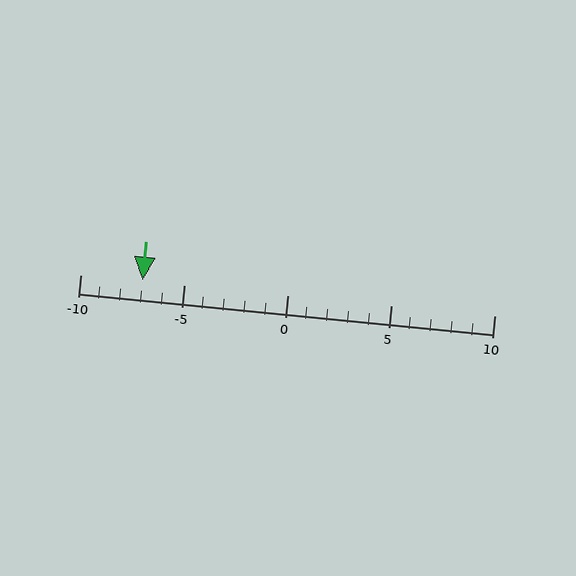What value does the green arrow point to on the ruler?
The green arrow points to approximately -7.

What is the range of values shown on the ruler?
The ruler shows values from -10 to 10.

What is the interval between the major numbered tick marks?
The major tick marks are spaced 5 units apart.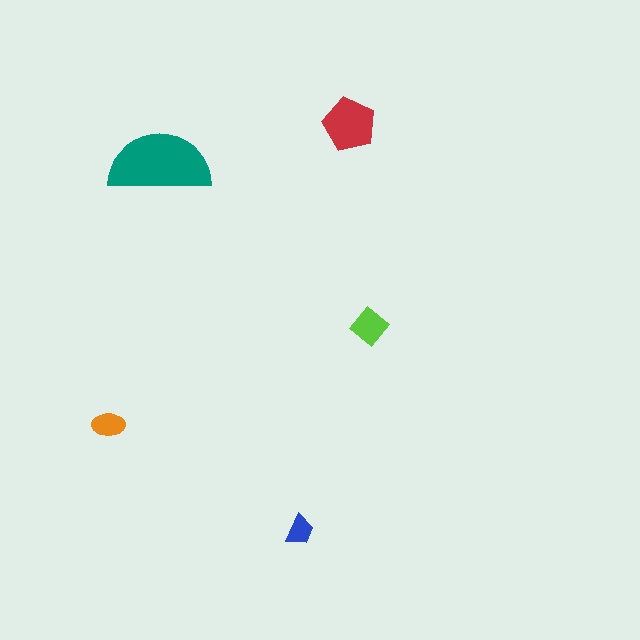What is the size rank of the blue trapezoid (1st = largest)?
5th.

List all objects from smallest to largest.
The blue trapezoid, the orange ellipse, the lime diamond, the red pentagon, the teal semicircle.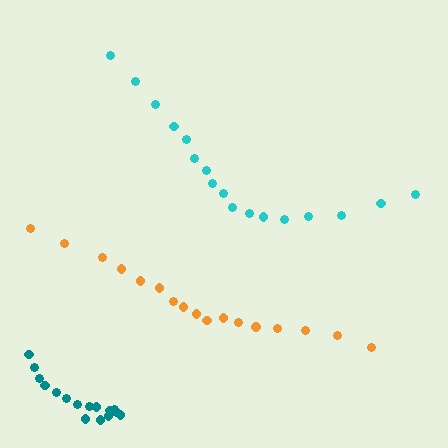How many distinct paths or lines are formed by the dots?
There are 3 distinct paths.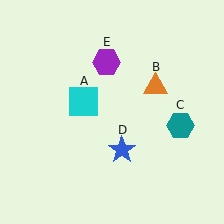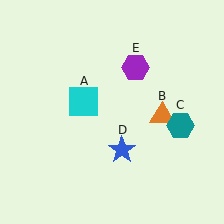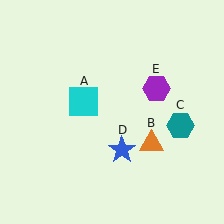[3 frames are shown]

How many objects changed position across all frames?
2 objects changed position: orange triangle (object B), purple hexagon (object E).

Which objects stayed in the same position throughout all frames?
Cyan square (object A) and teal hexagon (object C) and blue star (object D) remained stationary.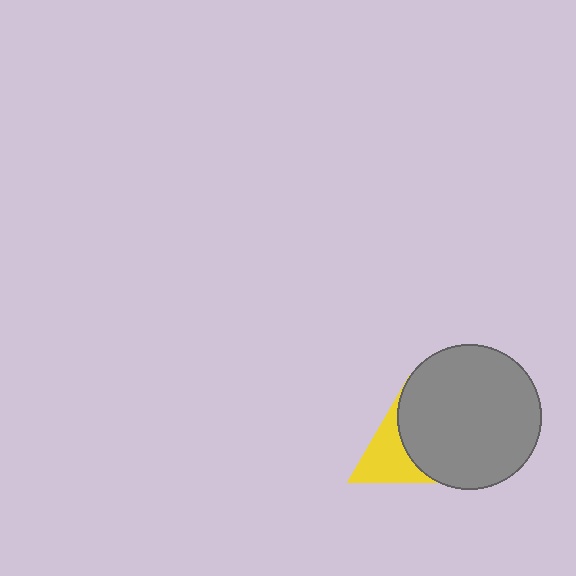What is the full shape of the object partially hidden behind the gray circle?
The partially hidden object is a yellow triangle.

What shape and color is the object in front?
The object in front is a gray circle.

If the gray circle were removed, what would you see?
You would see the complete yellow triangle.